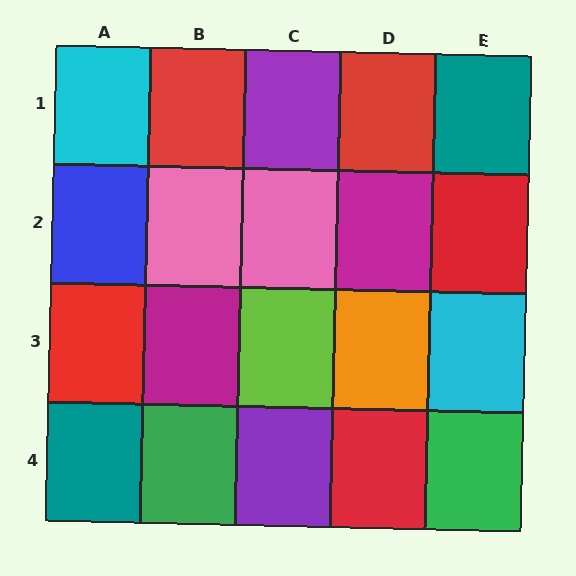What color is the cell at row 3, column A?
Red.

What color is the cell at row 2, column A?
Blue.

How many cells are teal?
2 cells are teal.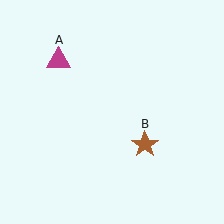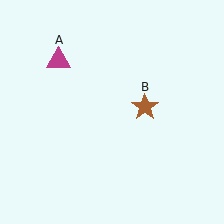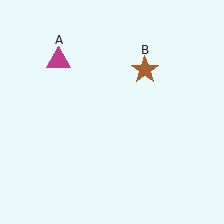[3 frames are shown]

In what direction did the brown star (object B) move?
The brown star (object B) moved up.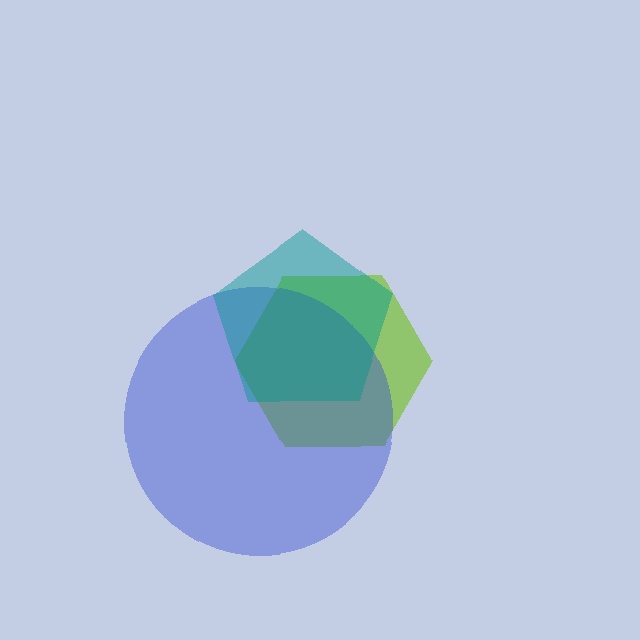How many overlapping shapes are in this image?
There are 3 overlapping shapes in the image.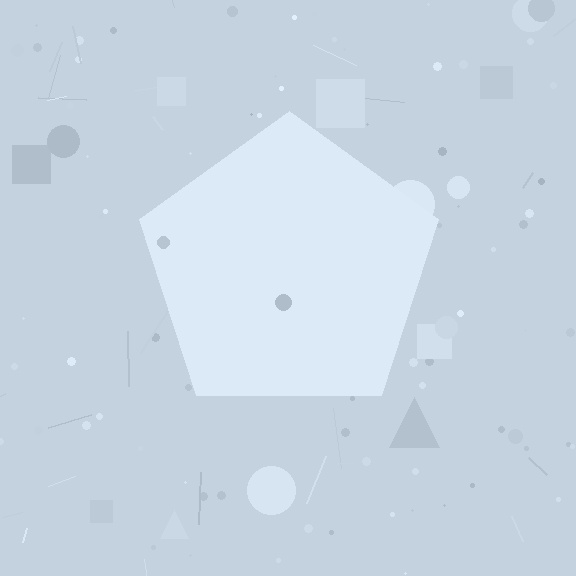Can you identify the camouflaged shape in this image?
The camouflaged shape is a pentagon.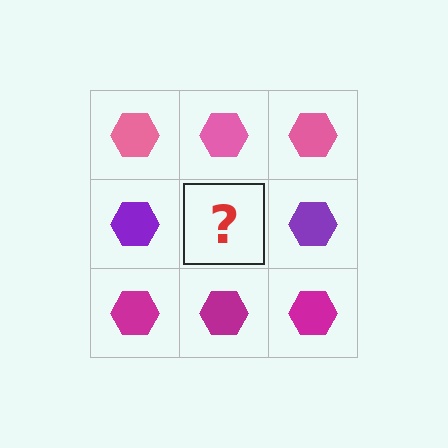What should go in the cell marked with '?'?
The missing cell should contain a purple hexagon.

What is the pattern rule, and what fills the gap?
The rule is that each row has a consistent color. The gap should be filled with a purple hexagon.